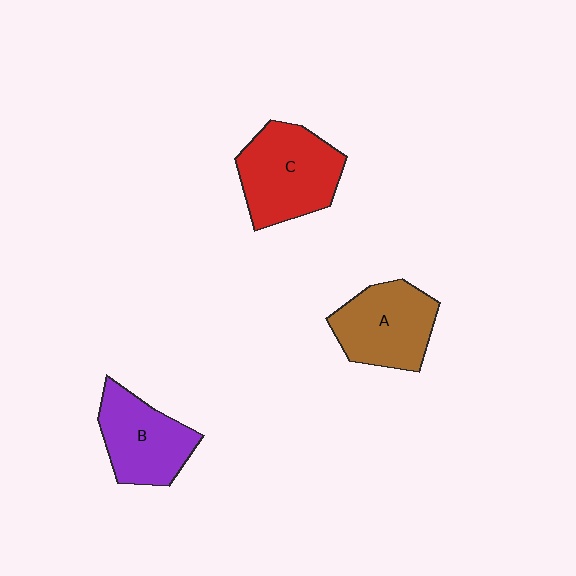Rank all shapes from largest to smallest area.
From largest to smallest: C (red), A (brown), B (purple).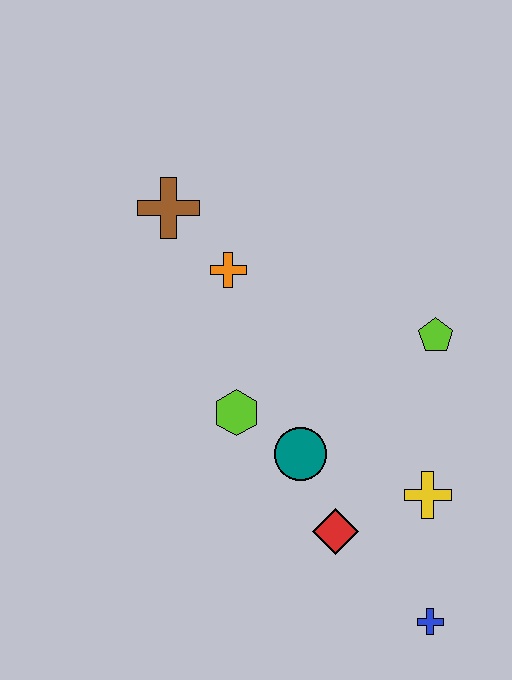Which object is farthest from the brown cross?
The blue cross is farthest from the brown cross.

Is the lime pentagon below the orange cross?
Yes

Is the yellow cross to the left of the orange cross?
No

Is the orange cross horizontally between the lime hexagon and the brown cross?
Yes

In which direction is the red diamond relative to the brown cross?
The red diamond is below the brown cross.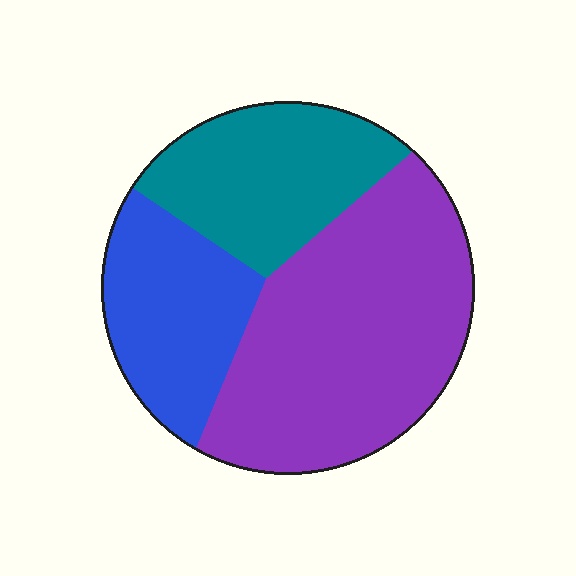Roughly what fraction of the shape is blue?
Blue covers roughly 25% of the shape.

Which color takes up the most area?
Purple, at roughly 50%.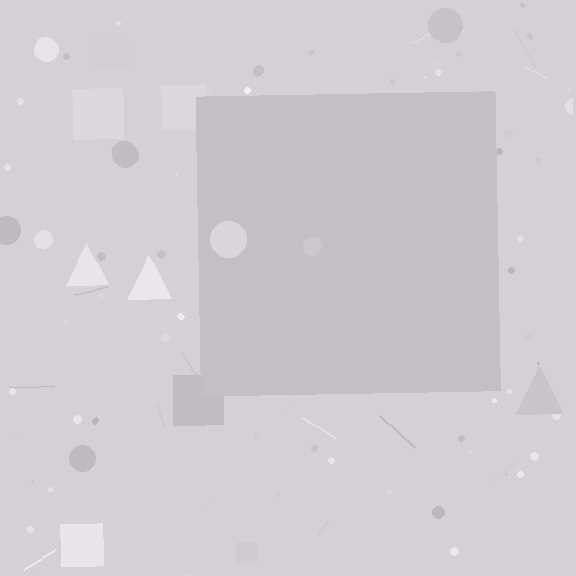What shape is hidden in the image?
A square is hidden in the image.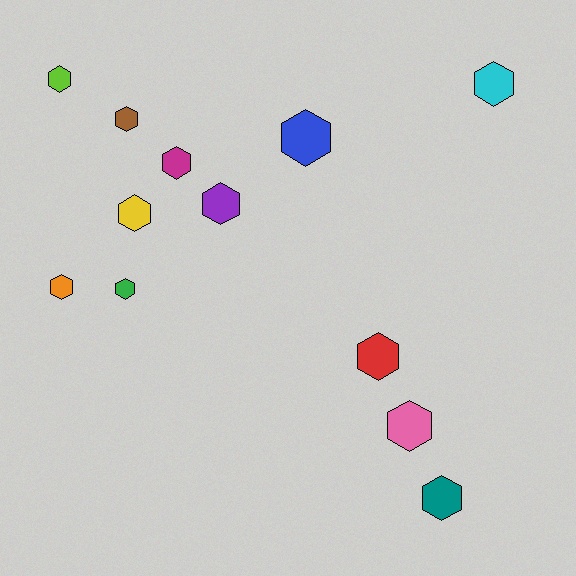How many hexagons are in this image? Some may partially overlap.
There are 12 hexagons.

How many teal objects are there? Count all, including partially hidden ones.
There is 1 teal object.